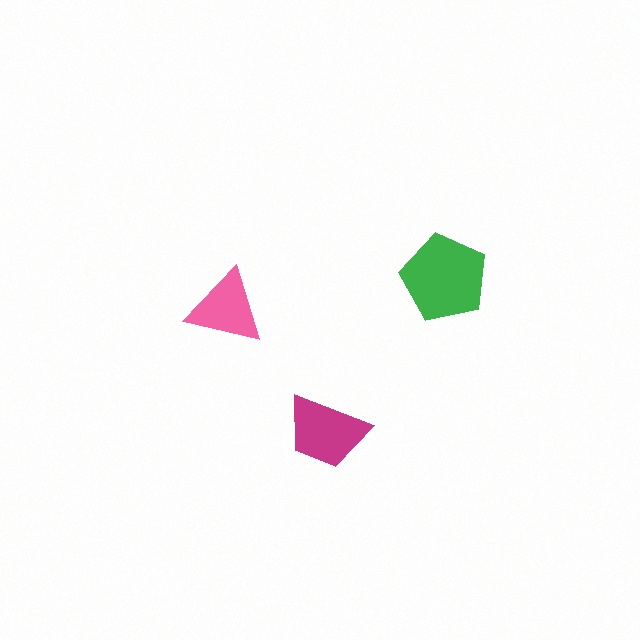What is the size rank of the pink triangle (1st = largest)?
3rd.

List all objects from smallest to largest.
The pink triangle, the magenta trapezoid, the green pentagon.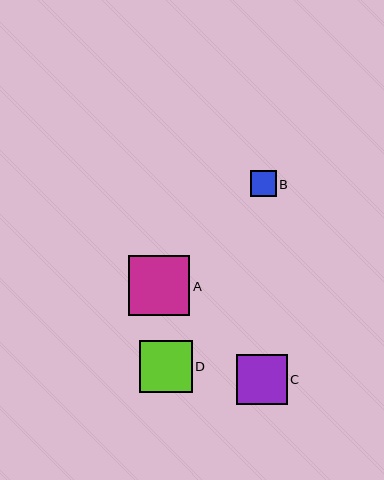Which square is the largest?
Square A is the largest with a size of approximately 61 pixels.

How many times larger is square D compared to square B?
Square D is approximately 2.0 times the size of square B.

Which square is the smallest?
Square B is the smallest with a size of approximately 26 pixels.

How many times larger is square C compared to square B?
Square C is approximately 1.9 times the size of square B.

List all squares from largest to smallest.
From largest to smallest: A, D, C, B.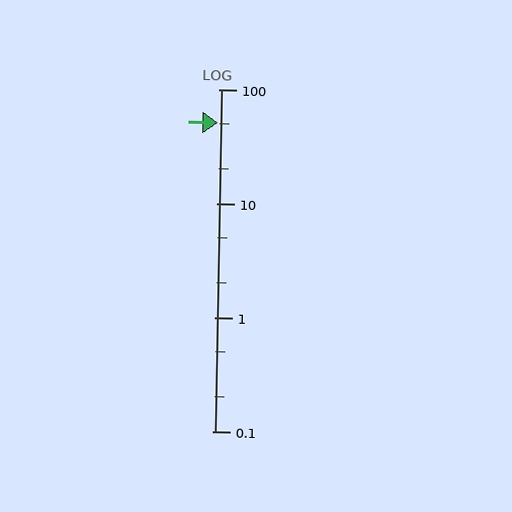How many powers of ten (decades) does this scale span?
The scale spans 3 decades, from 0.1 to 100.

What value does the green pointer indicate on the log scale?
The pointer indicates approximately 51.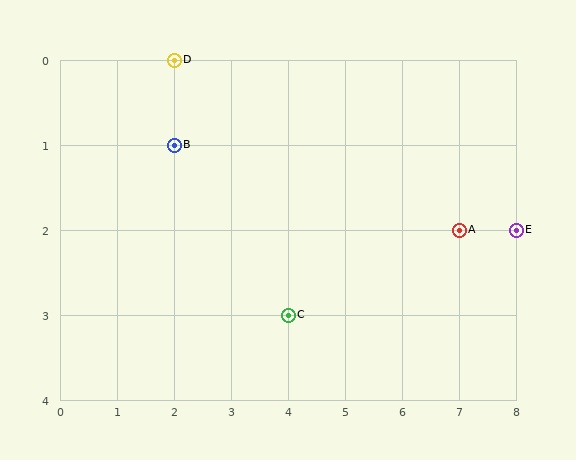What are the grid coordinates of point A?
Point A is at grid coordinates (7, 2).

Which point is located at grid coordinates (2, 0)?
Point D is at (2, 0).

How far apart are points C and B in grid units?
Points C and B are 2 columns and 2 rows apart (about 2.8 grid units diagonally).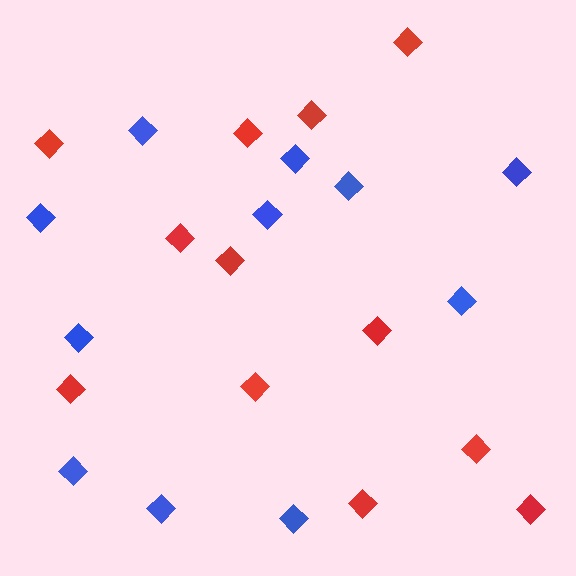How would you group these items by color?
There are 2 groups: one group of red diamonds (12) and one group of blue diamonds (11).